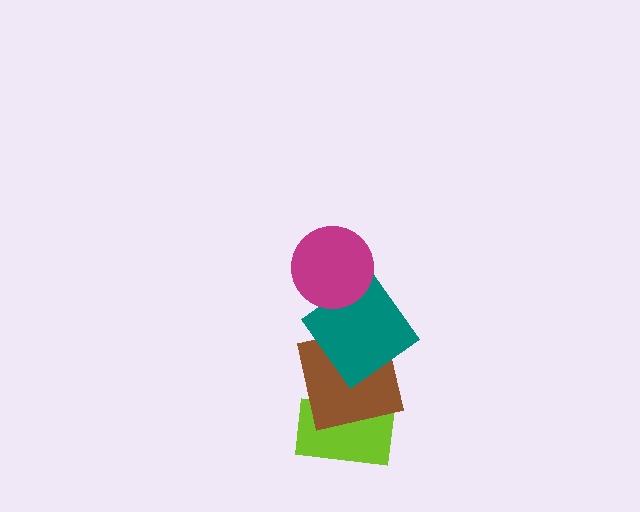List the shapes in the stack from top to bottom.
From top to bottom: the magenta circle, the teal diamond, the brown square, the lime rectangle.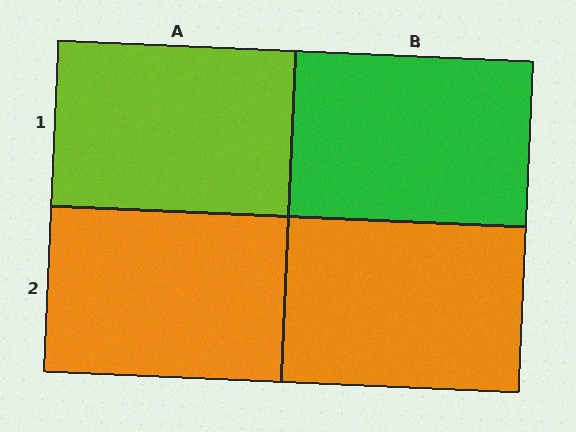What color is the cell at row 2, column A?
Orange.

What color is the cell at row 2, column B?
Orange.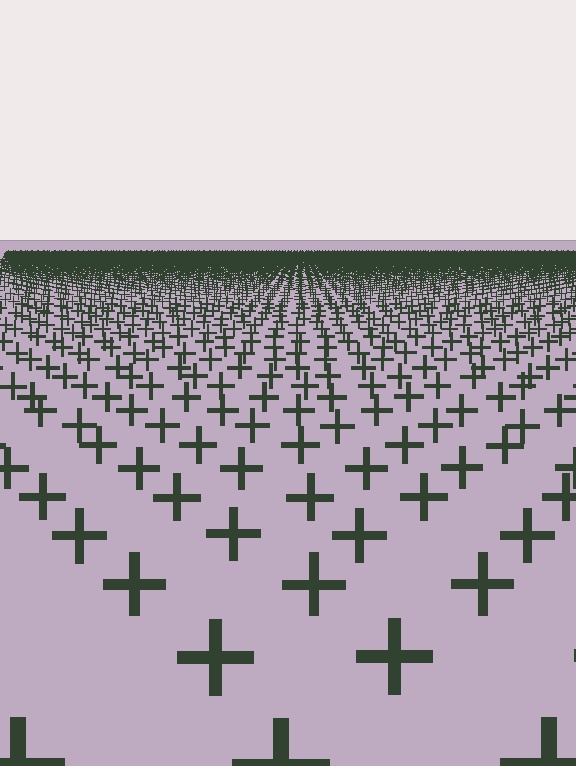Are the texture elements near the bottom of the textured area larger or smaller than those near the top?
Larger. Near the bottom, elements are closer to the viewer and appear at a bigger on-screen size.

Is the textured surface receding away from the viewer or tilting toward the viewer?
The surface is receding away from the viewer. Texture elements get smaller and denser toward the top.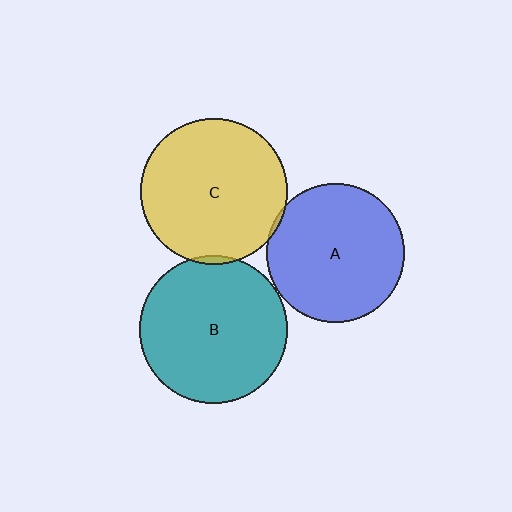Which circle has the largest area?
Circle B (teal).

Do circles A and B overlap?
Yes.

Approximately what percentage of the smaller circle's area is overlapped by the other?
Approximately 5%.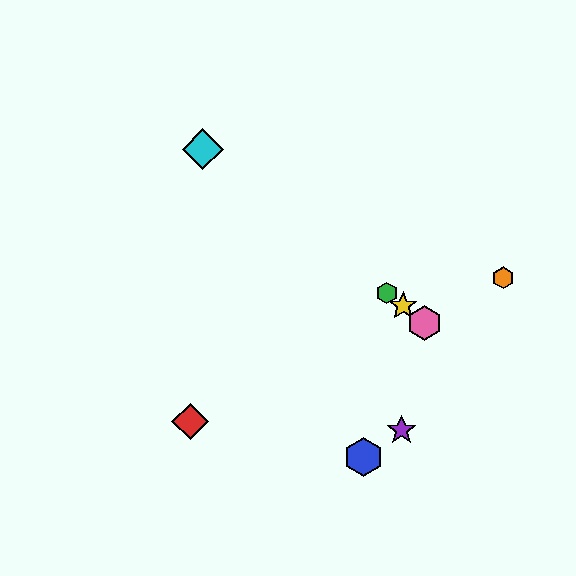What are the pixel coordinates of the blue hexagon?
The blue hexagon is at (363, 457).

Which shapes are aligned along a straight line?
The green hexagon, the yellow star, the cyan diamond, the pink hexagon are aligned along a straight line.